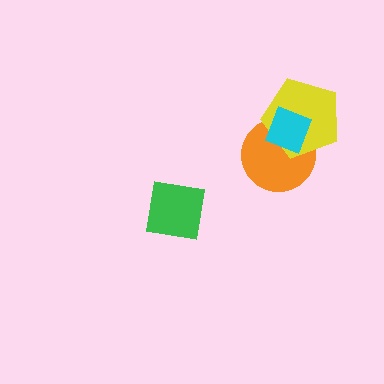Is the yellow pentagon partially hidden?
Yes, it is partially covered by another shape.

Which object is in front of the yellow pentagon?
The cyan diamond is in front of the yellow pentagon.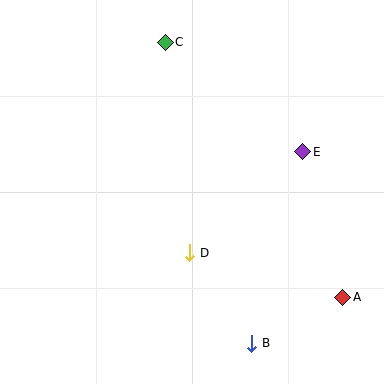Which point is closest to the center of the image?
Point D at (190, 253) is closest to the center.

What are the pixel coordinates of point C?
Point C is at (165, 42).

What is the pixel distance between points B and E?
The distance between B and E is 198 pixels.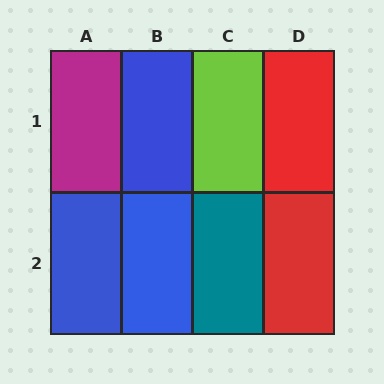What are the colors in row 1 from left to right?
Magenta, blue, lime, red.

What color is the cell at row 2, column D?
Red.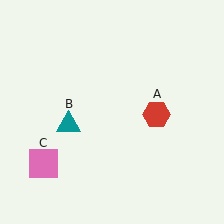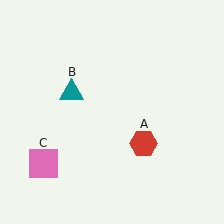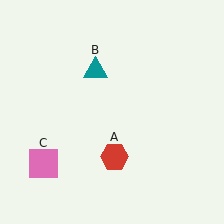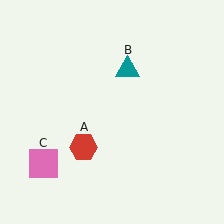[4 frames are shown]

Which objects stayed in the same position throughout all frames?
Pink square (object C) remained stationary.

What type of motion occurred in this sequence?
The red hexagon (object A), teal triangle (object B) rotated clockwise around the center of the scene.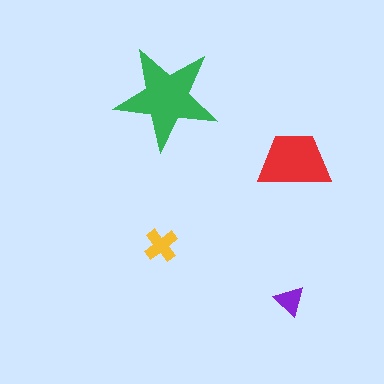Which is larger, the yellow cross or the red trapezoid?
The red trapezoid.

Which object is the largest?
The green star.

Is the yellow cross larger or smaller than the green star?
Smaller.